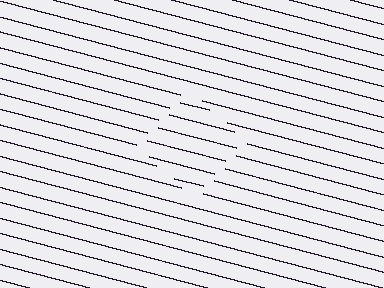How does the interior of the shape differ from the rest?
The interior of the shape contains the same grating, shifted by half a period — the contour is defined by the phase discontinuity where line-ends from the inner and outer gratings abut.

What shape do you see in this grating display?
An illusory square. The interior of the shape contains the same grating, shifted by half a period — the contour is defined by the phase discontinuity where line-ends from the inner and outer gratings abut.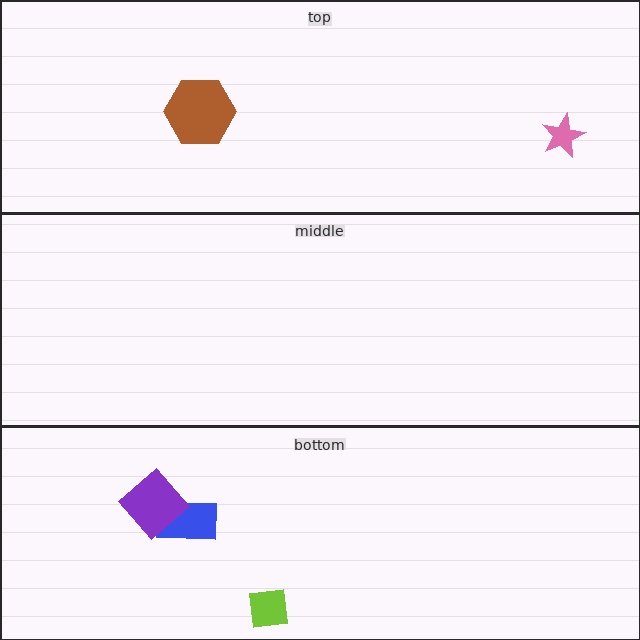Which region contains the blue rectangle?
The bottom region.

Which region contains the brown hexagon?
The top region.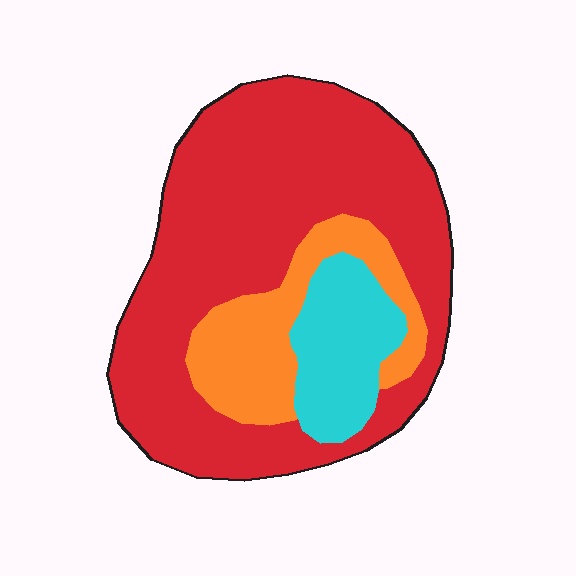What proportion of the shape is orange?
Orange takes up about one fifth (1/5) of the shape.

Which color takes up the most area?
Red, at roughly 65%.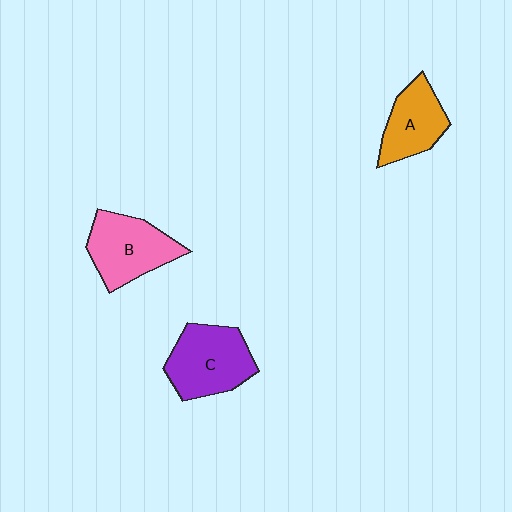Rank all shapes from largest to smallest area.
From largest to smallest: C (purple), B (pink), A (orange).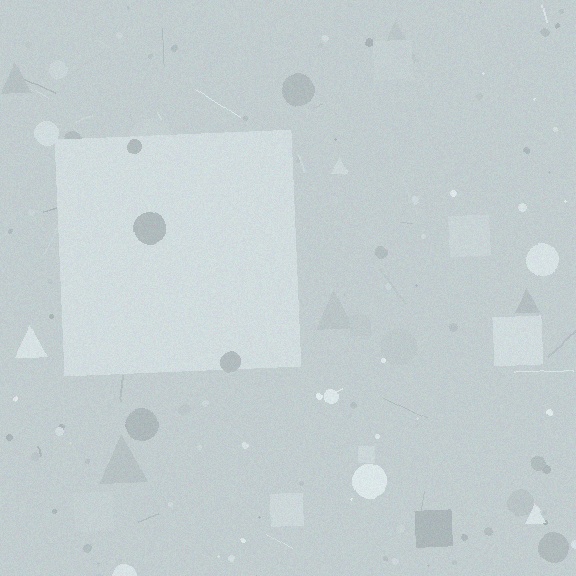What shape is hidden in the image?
A square is hidden in the image.